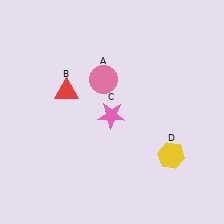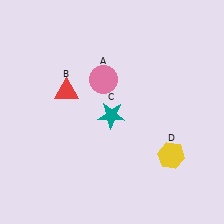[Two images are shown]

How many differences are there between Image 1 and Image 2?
There is 1 difference between the two images.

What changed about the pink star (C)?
In Image 1, C is pink. In Image 2, it changed to teal.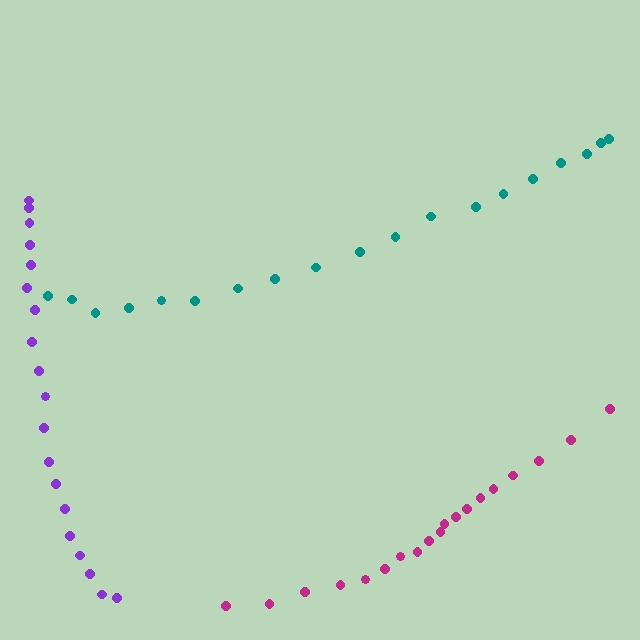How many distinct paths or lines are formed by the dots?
There are 3 distinct paths.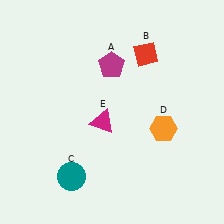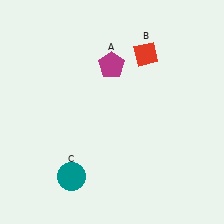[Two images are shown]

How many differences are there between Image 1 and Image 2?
There are 2 differences between the two images.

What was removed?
The magenta triangle (E), the orange hexagon (D) were removed in Image 2.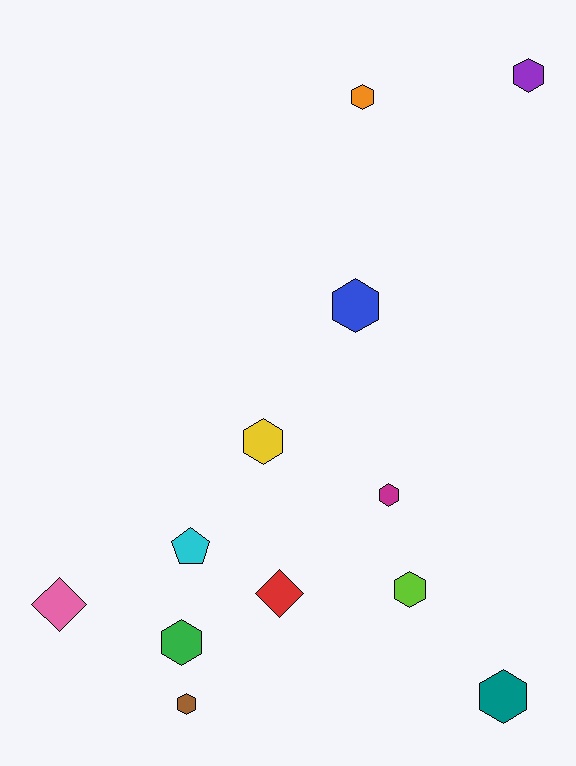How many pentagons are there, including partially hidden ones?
There is 1 pentagon.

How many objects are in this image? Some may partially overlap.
There are 12 objects.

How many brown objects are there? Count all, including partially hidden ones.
There is 1 brown object.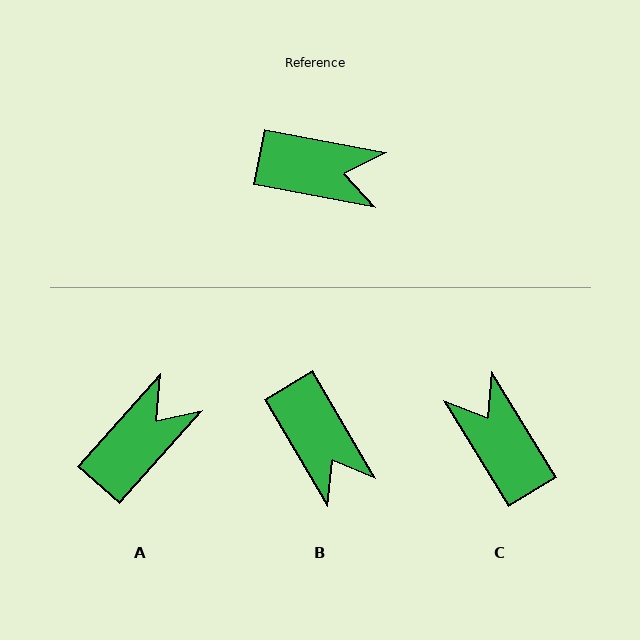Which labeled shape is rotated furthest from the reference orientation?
C, about 132 degrees away.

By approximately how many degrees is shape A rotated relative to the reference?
Approximately 59 degrees counter-clockwise.